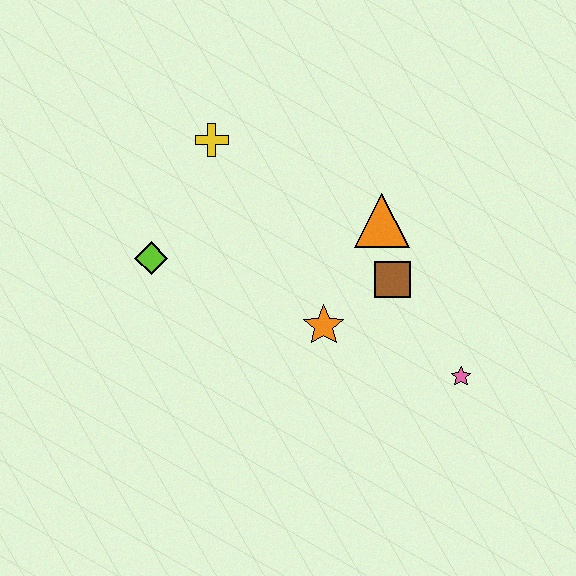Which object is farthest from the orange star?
The yellow cross is farthest from the orange star.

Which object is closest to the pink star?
The brown square is closest to the pink star.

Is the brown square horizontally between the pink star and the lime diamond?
Yes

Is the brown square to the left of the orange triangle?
No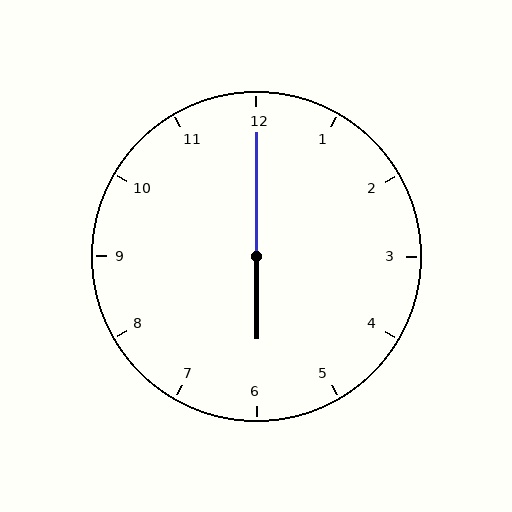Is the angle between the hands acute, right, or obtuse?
It is obtuse.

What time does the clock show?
6:00.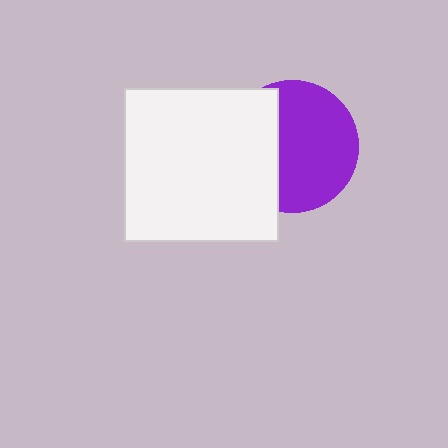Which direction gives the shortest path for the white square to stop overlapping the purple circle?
Moving left gives the shortest separation.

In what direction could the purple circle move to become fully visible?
The purple circle could move right. That would shift it out from behind the white square entirely.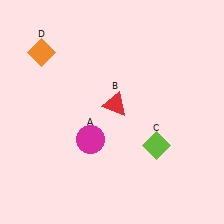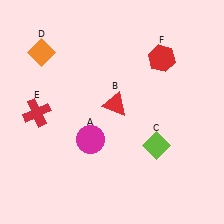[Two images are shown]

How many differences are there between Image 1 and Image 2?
There are 2 differences between the two images.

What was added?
A red cross (E), a red hexagon (F) were added in Image 2.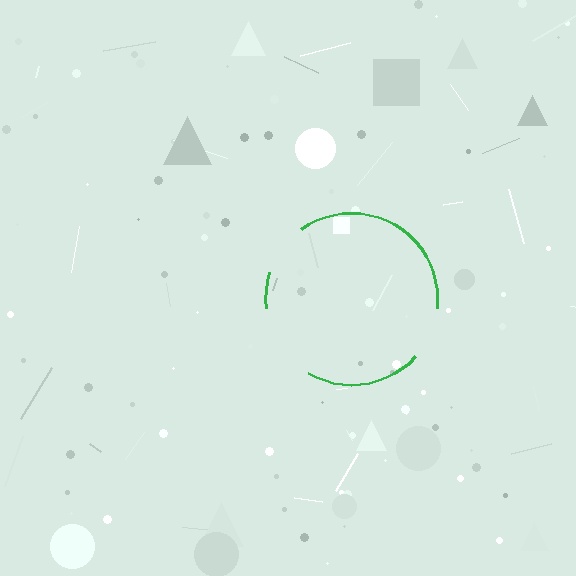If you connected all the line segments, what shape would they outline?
They would outline a circle.